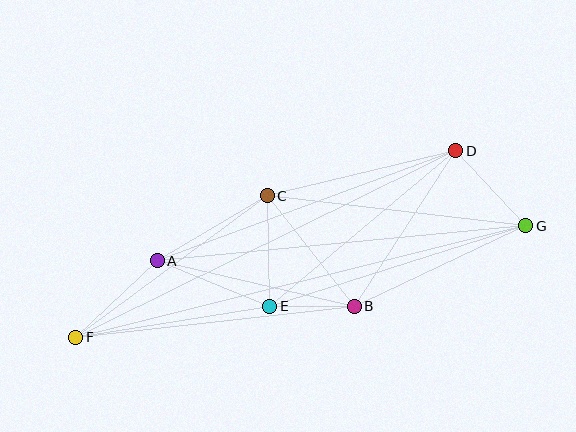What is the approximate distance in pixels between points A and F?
The distance between A and F is approximately 112 pixels.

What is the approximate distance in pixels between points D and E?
The distance between D and E is approximately 243 pixels.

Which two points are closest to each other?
Points B and E are closest to each other.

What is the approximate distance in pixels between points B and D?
The distance between B and D is approximately 186 pixels.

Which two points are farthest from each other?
Points F and G are farthest from each other.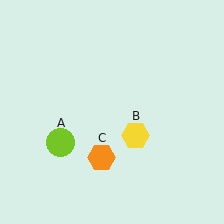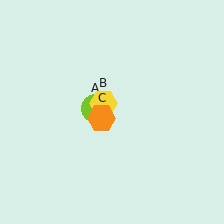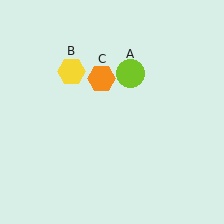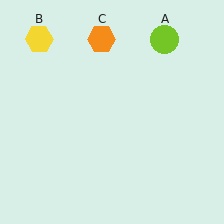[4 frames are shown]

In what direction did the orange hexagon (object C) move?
The orange hexagon (object C) moved up.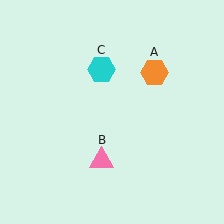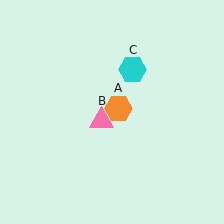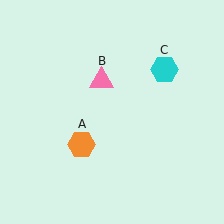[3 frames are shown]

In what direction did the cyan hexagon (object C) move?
The cyan hexagon (object C) moved right.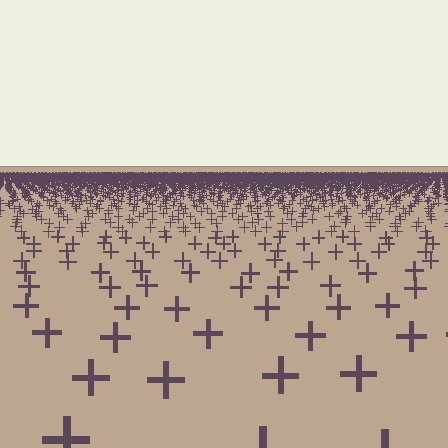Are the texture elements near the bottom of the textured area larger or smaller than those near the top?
Larger. Near the bottom, elements are closer to the viewer and appear at a bigger on-screen size.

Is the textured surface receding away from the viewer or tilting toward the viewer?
The surface is receding away from the viewer. Texture elements get smaller and denser toward the top.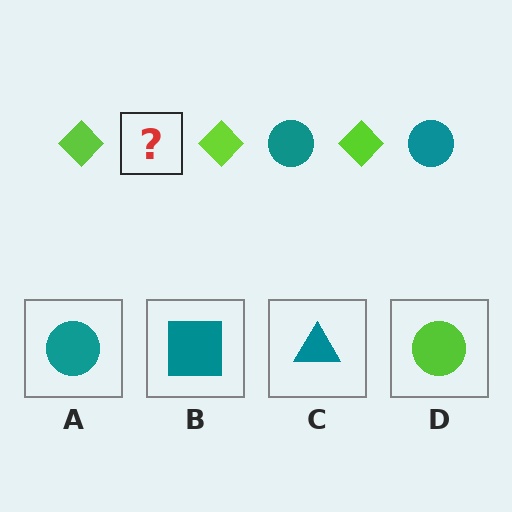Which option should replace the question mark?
Option A.